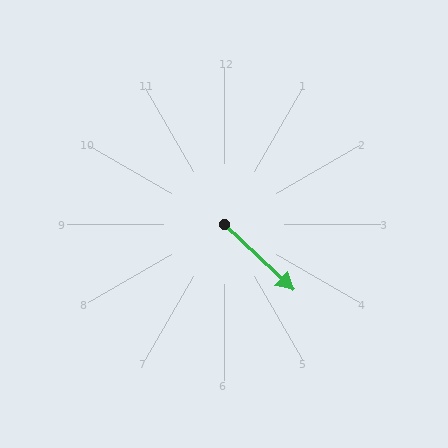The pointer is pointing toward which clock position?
Roughly 4 o'clock.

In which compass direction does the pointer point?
Southeast.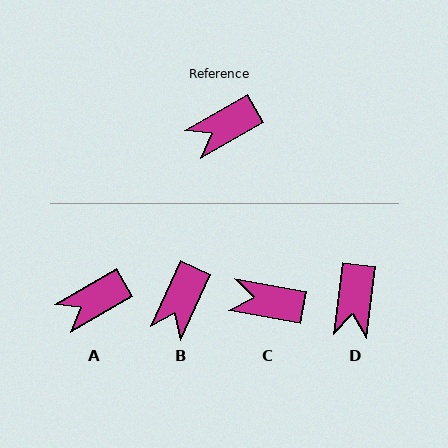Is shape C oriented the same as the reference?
No, it is off by about 41 degrees.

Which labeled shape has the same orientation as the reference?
A.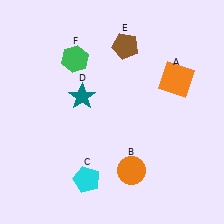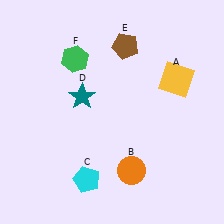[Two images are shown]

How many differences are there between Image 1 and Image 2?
There is 1 difference between the two images.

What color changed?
The square (A) changed from orange in Image 1 to yellow in Image 2.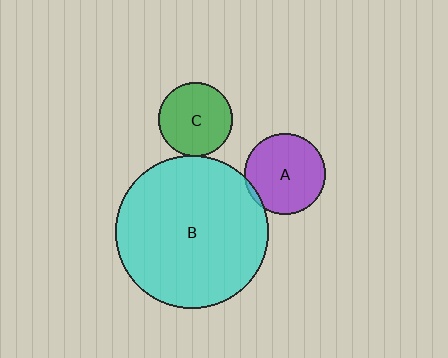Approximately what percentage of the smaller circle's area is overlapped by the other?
Approximately 5%.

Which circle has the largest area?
Circle B (cyan).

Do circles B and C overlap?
Yes.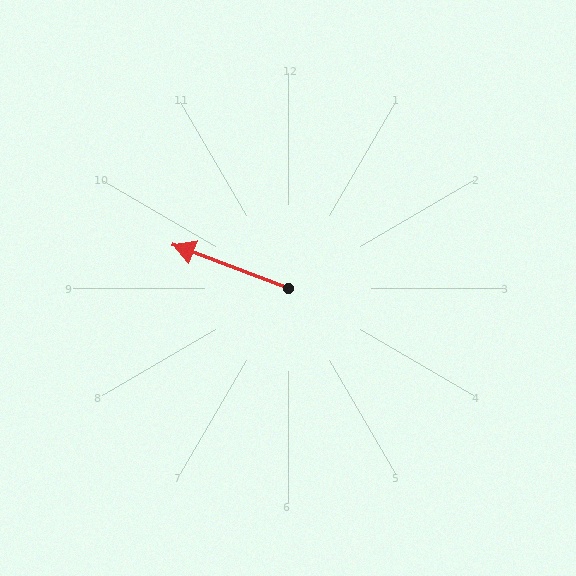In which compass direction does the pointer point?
West.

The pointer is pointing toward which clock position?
Roughly 10 o'clock.